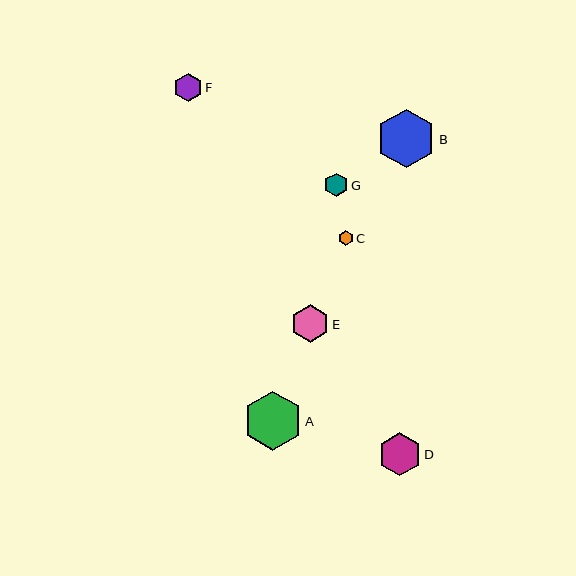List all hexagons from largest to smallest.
From largest to smallest: A, B, D, E, F, G, C.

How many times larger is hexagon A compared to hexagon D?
Hexagon A is approximately 1.4 times the size of hexagon D.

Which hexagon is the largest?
Hexagon A is the largest with a size of approximately 59 pixels.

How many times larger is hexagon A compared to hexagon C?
Hexagon A is approximately 3.9 times the size of hexagon C.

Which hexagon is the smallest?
Hexagon C is the smallest with a size of approximately 15 pixels.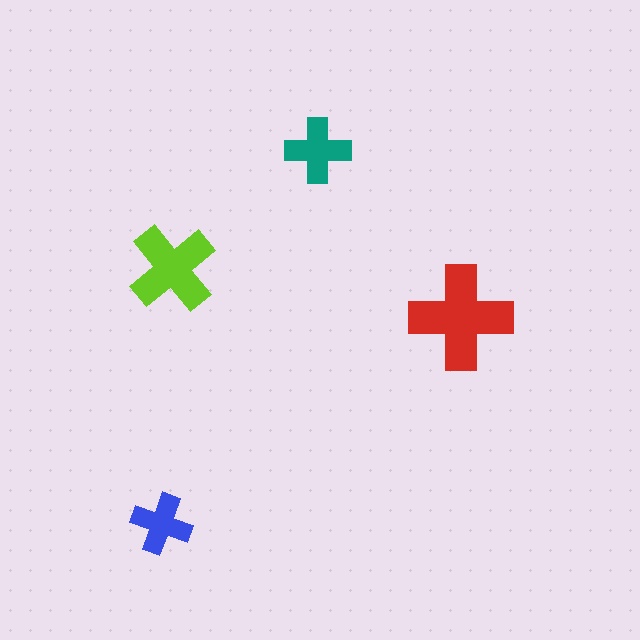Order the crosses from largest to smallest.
the red one, the lime one, the teal one, the blue one.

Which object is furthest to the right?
The red cross is rightmost.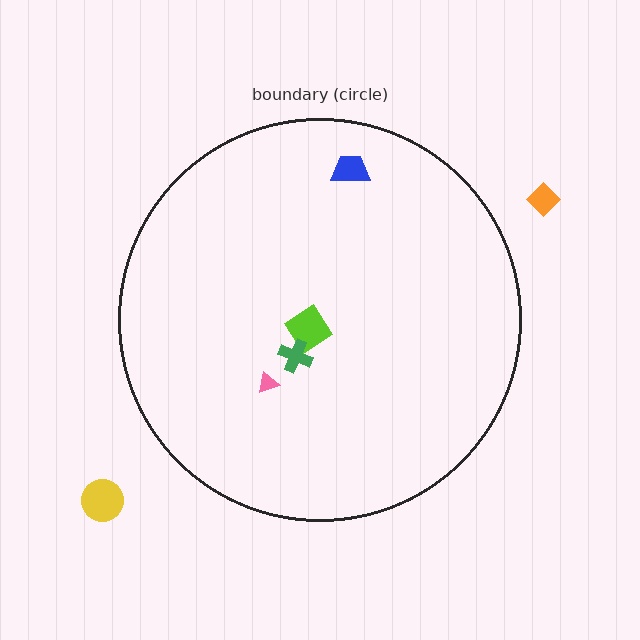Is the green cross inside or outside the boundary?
Inside.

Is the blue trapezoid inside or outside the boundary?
Inside.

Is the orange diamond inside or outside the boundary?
Outside.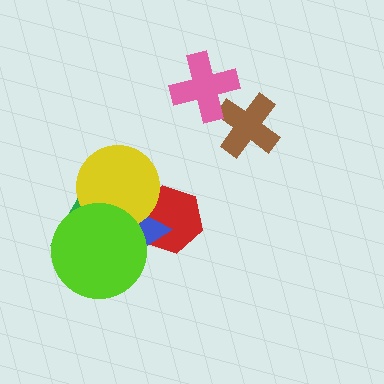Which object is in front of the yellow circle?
The lime circle is in front of the yellow circle.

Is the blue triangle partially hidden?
Yes, it is partially covered by another shape.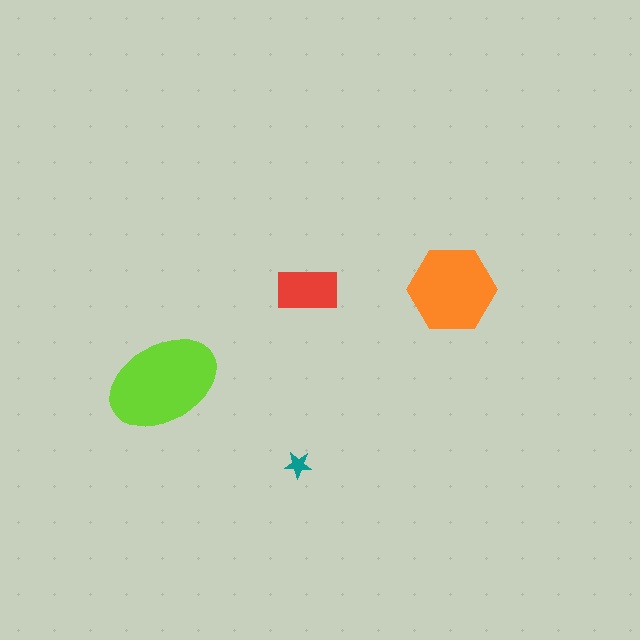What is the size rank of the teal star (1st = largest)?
4th.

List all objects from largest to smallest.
The lime ellipse, the orange hexagon, the red rectangle, the teal star.